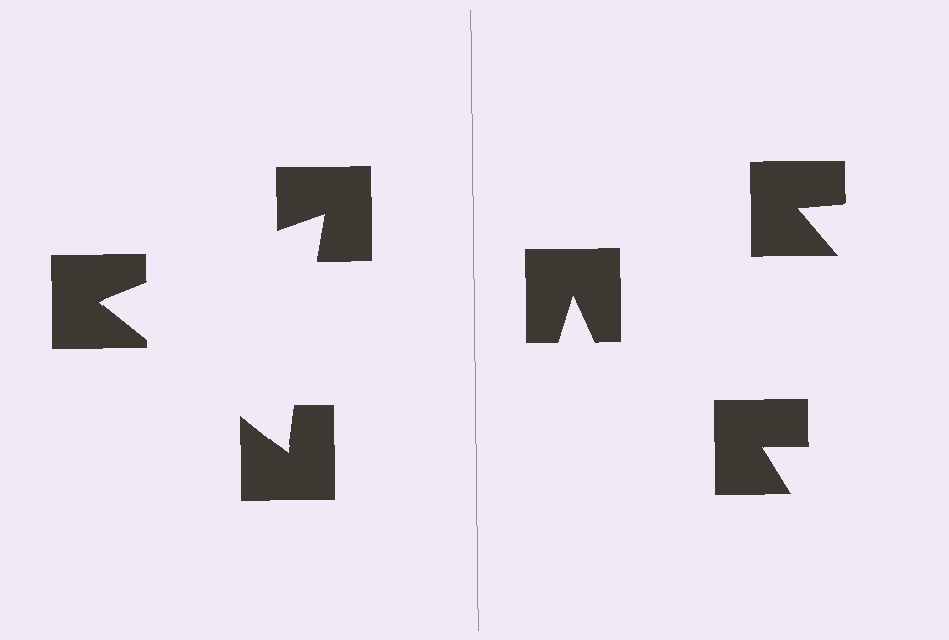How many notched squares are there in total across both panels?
6 — 3 on each side.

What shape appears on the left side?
An illusory triangle.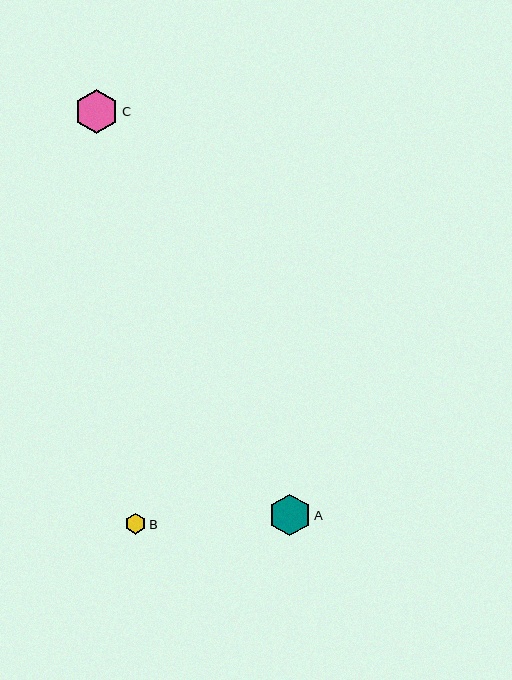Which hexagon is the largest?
Hexagon C is the largest with a size of approximately 44 pixels.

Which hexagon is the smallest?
Hexagon B is the smallest with a size of approximately 21 pixels.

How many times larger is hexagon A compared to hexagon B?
Hexagon A is approximately 2.0 times the size of hexagon B.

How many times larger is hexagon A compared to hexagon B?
Hexagon A is approximately 2.0 times the size of hexagon B.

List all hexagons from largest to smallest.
From largest to smallest: C, A, B.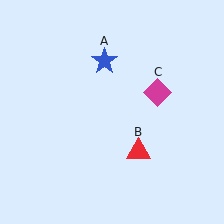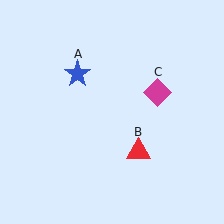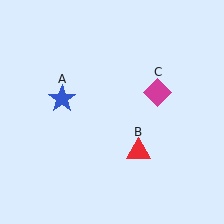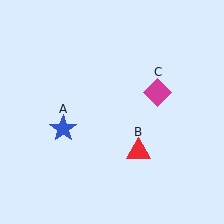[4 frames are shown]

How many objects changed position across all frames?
1 object changed position: blue star (object A).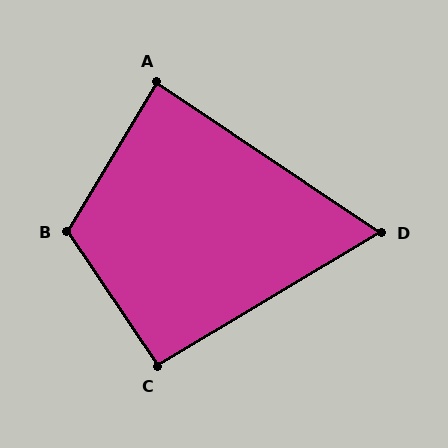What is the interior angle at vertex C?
Approximately 93 degrees (approximately right).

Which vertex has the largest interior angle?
B, at approximately 115 degrees.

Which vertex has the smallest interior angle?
D, at approximately 65 degrees.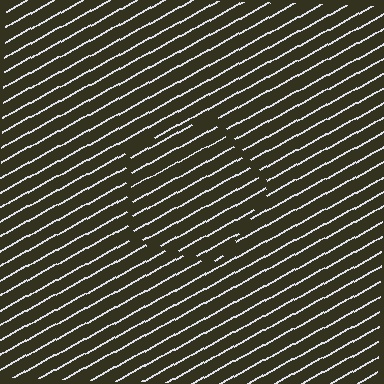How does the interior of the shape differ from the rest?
The interior of the shape contains the same grating, shifted by half a period — the contour is defined by the phase discontinuity where line-ends from the inner and outer gratings abut.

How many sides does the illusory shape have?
5 sides — the line-ends trace a pentagon.